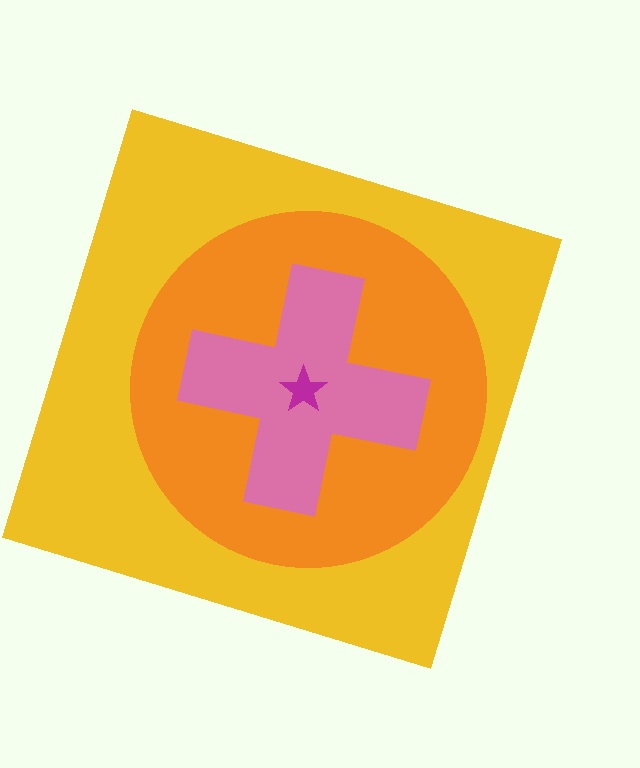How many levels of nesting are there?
4.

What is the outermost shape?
The yellow square.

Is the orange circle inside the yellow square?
Yes.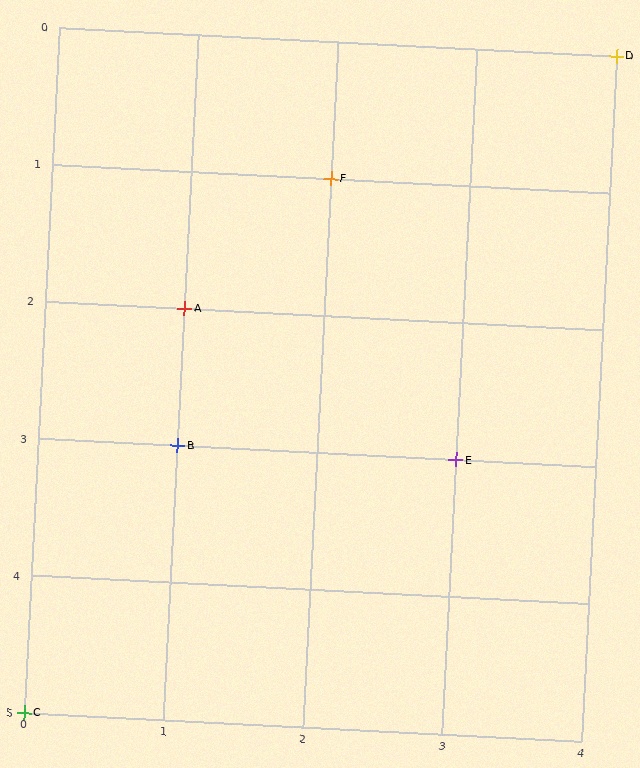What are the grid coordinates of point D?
Point D is at grid coordinates (4, 0).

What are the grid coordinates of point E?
Point E is at grid coordinates (3, 3).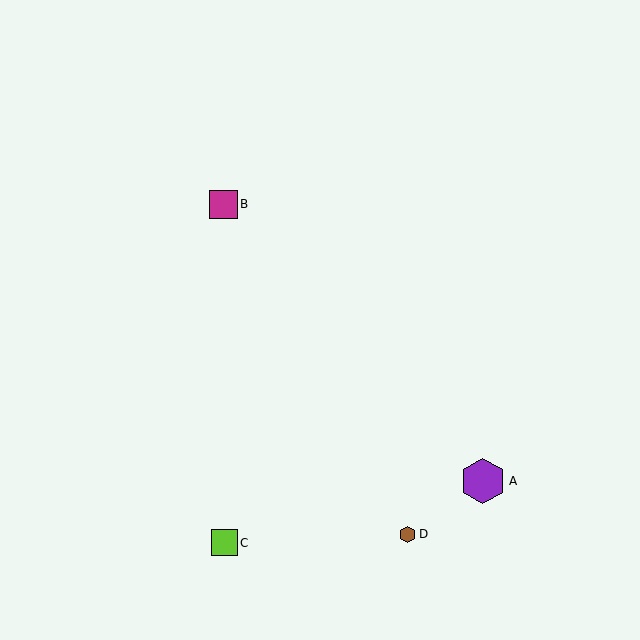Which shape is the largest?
The purple hexagon (labeled A) is the largest.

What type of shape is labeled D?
Shape D is a brown hexagon.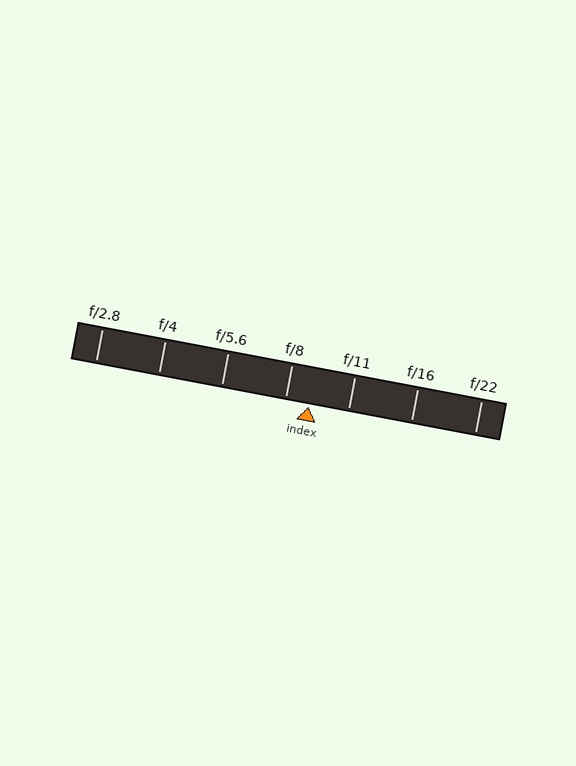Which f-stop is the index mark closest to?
The index mark is closest to f/8.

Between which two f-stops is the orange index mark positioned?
The index mark is between f/8 and f/11.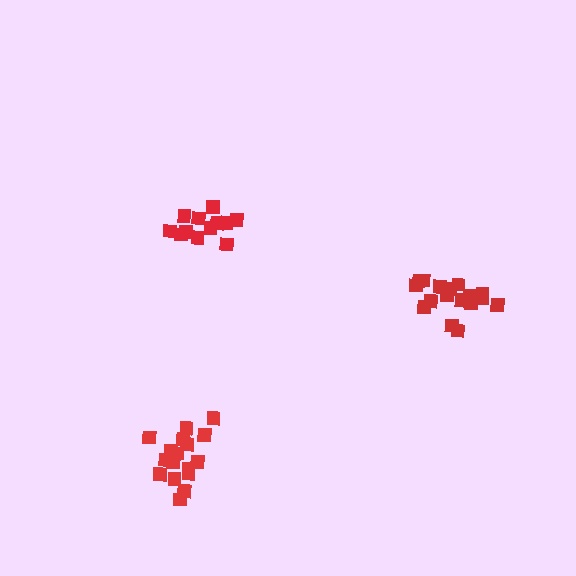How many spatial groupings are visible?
There are 3 spatial groupings.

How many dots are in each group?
Group 1: 17 dots, Group 2: 13 dots, Group 3: 18 dots (48 total).